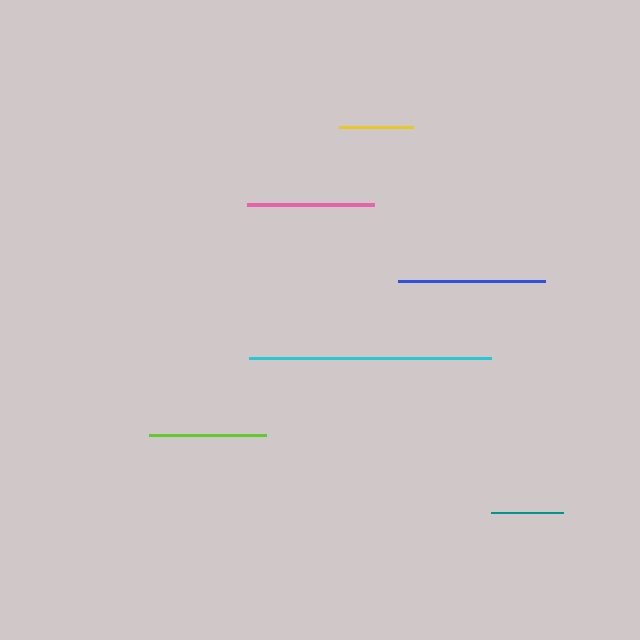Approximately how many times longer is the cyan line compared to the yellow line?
The cyan line is approximately 3.3 times the length of the yellow line.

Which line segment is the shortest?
The teal line is the shortest at approximately 72 pixels.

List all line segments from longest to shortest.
From longest to shortest: cyan, blue, pink, lime, yellow, teal.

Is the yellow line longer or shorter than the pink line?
The pink line is longer than the yellow line.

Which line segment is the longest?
The cyan line is the longest at approximately 242 pixels.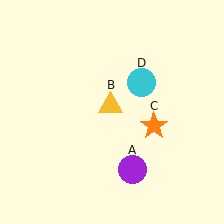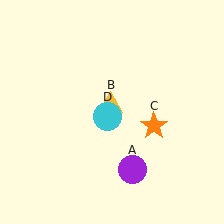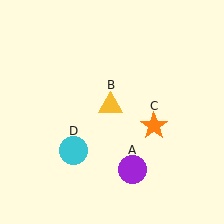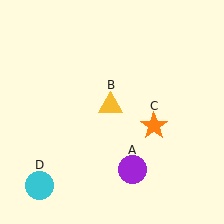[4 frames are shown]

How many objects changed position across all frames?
1 object changed position: cyan circle (object D).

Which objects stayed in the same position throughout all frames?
Purple circle (object A) and yellow triangle (object B) and orange star (object C) remained stationary.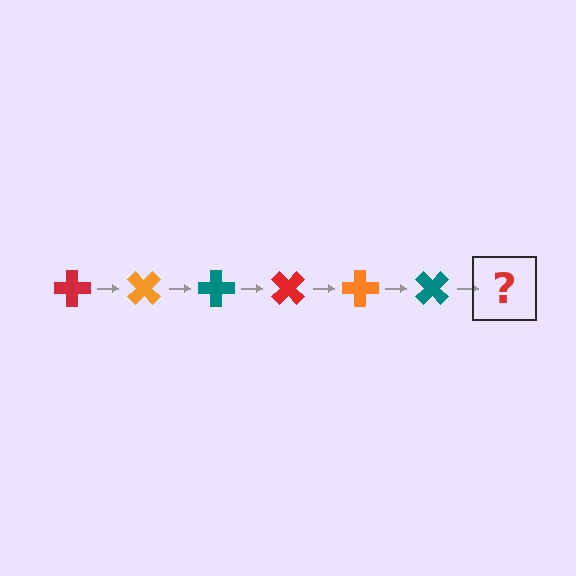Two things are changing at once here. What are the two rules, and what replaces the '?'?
The two rules are that it rotates 45 degrees each step and the color cycles through red, orange, and teal. The '?' should be a red cross, rotated 270 degrees from the start.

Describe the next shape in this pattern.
It should be a red cross, rotated 270 degrees from the start.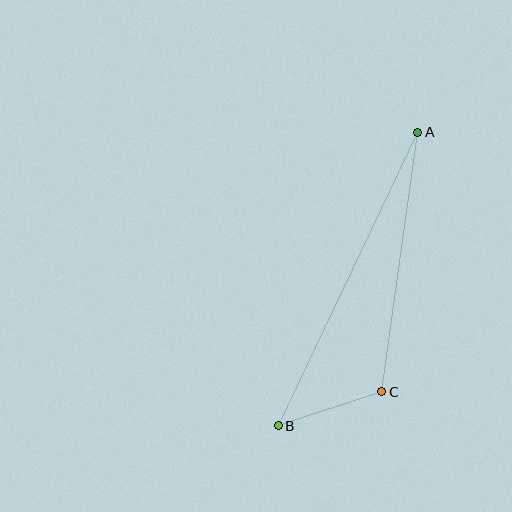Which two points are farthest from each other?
Points A and B are farthest from each other.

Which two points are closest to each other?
Points B and C are closest to each other.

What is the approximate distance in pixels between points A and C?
The distance between A and C is approximately 262 pixels.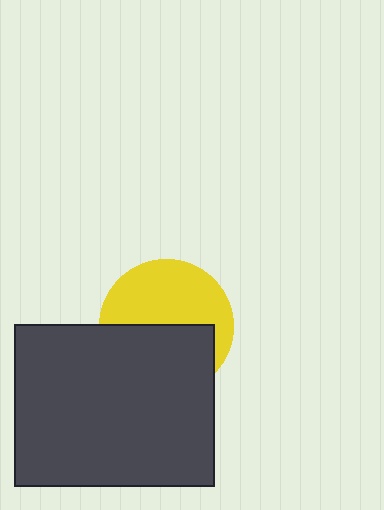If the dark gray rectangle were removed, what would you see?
You would see the complete yellow circle.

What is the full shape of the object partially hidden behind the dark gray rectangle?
The partially hidden object is a yellow circle.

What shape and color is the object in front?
The object in front is a dark gray rectangle.